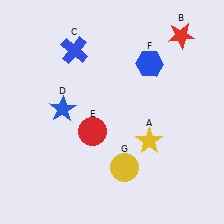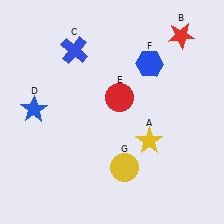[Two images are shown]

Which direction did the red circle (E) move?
The red circle (E) moved up.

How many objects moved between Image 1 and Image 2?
2 objects moved between the two images.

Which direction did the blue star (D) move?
The blue star (D) moved left.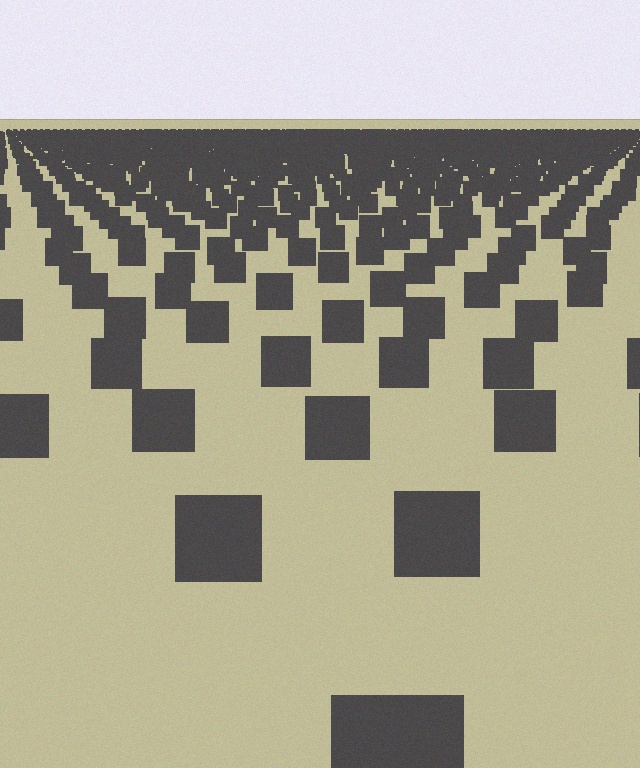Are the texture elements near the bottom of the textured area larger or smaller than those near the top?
Larger. Near the bottom, elements are closer to the viewer and appear at a bigger on-screen size.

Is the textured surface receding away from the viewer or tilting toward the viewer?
The surface is receding away from the viewer. Texture elements get smaller and denser toward the top.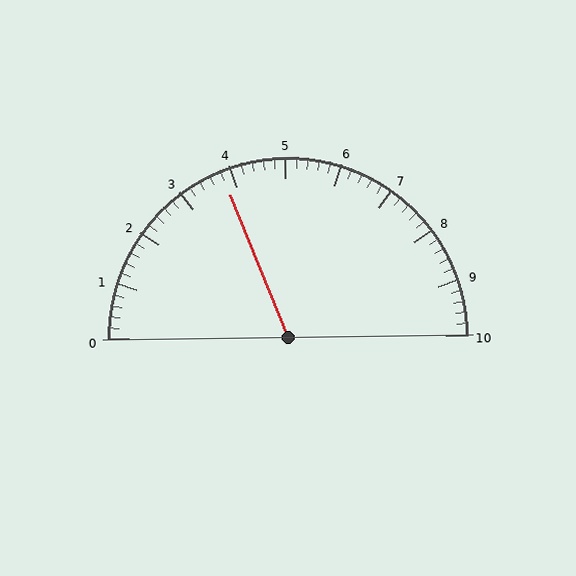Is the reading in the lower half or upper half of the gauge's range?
The reading is in the lower half of the range (0 to 10).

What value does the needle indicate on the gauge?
The needle indicates approximately 3.8.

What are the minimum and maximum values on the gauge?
The gauge ranges from 0 to 10.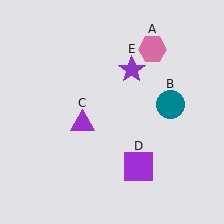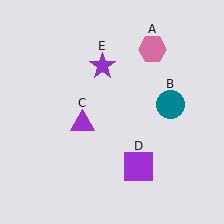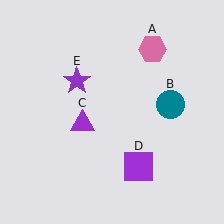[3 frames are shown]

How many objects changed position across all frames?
1 object changed position: purple star (object E).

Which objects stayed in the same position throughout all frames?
Pink hexagon (object A) and teal circle (object B) and purple triangle (object C) and purple square (object D) remained stationary.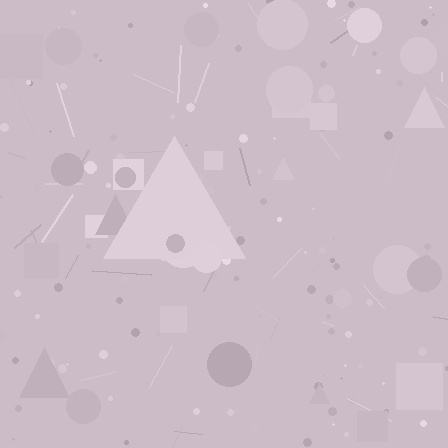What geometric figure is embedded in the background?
A triangle is embedded in the background.